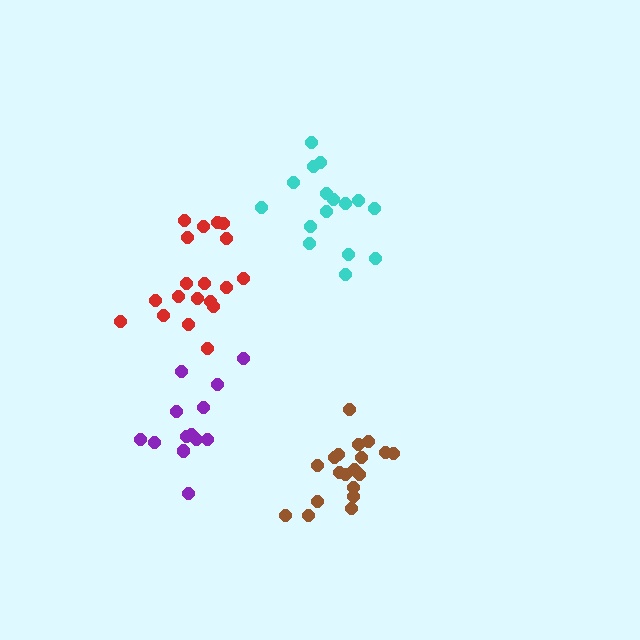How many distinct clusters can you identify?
There are 4 distinct clusters.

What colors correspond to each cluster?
The clusters are colored: red, brown, cyan, purple.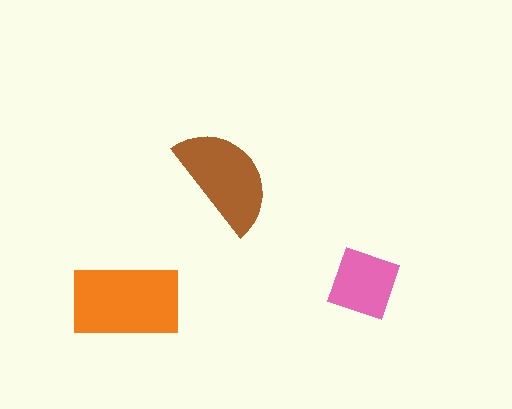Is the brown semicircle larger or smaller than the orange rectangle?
Smaller.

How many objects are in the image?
There are 3 objects in the image.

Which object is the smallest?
The pink square.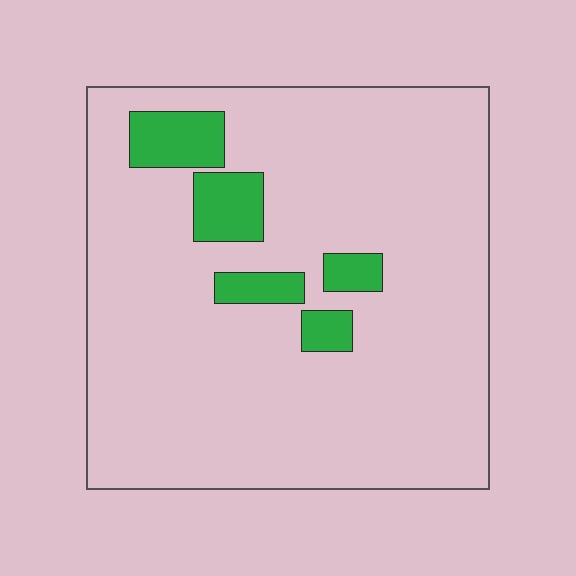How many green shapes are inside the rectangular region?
5.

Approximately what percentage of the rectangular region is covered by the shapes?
Approximately 10%.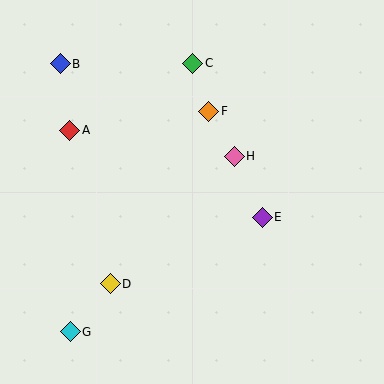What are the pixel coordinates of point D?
Point D is at (110, 284).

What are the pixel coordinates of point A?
Point A is at (70, 130).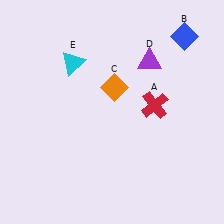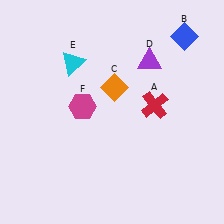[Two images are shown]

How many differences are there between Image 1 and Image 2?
There is 1 difference between the two images.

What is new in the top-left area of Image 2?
A magenta hexagon (F) was added in the top-left area of Image 2.